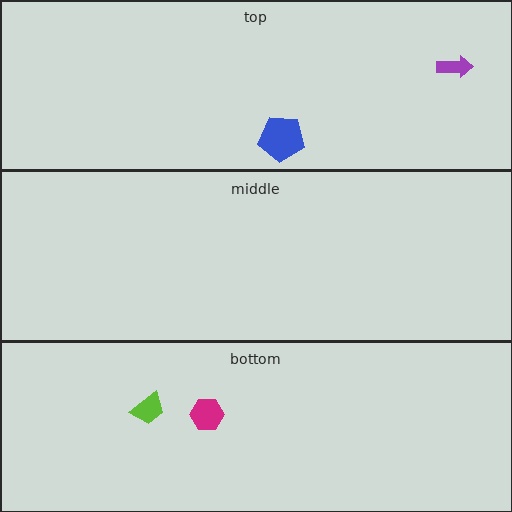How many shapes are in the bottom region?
2.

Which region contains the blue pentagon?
The top region.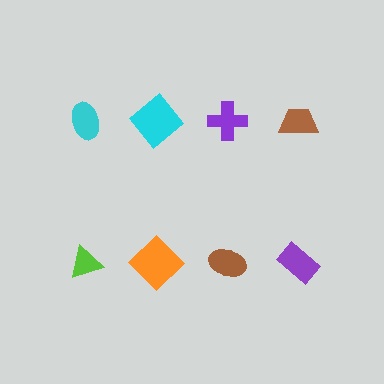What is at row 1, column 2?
A cyan diamond.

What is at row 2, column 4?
A purple rectangle.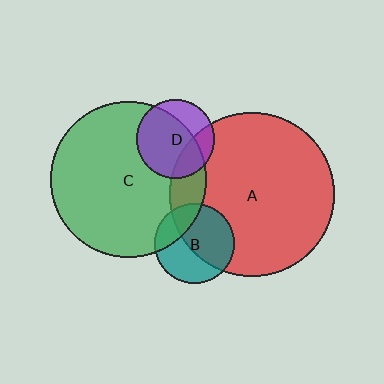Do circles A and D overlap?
Yes.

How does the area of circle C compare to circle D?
Approximately 4.0 times.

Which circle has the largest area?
Circle A (red).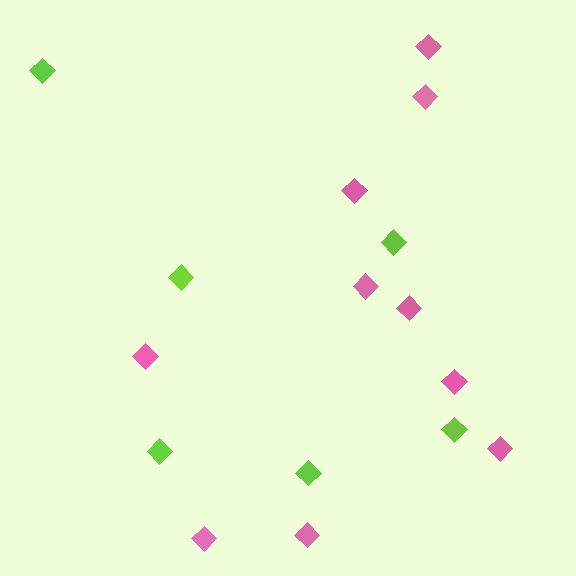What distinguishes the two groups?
There are 2 groups: one group of lime diamonds (6) and one group of pink diamonds (10).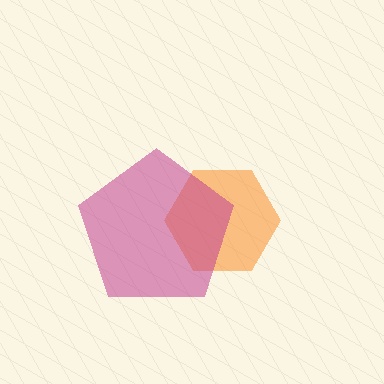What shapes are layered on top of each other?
The layered shapes are: an orange hexagon, a magenta pentagon.